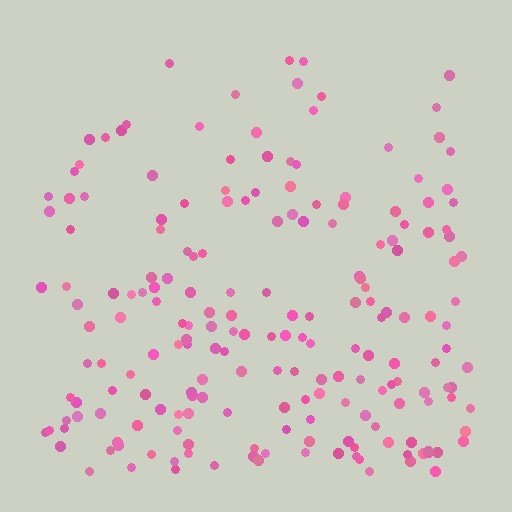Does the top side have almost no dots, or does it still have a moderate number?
Still a moderate number, just noticeably fewer than the bottom.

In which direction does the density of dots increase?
From top to bottom, with the bottom side densest.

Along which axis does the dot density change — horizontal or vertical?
Vertical.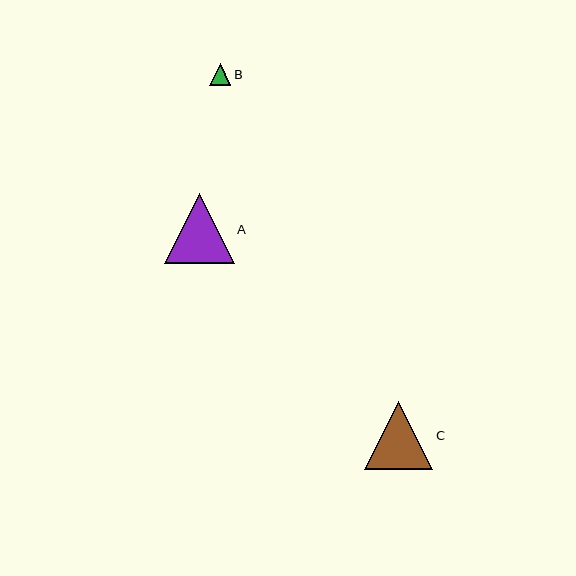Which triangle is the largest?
Triangle A is the largest with a size of approximately 69 pixels.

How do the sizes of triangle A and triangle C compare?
Triangle A and triangle C are approximately the same size.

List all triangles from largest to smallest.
From largest to smallest: A, C, B.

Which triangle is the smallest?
Triangle B is the smallest with a size of approximately 21 pixels.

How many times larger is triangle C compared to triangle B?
Triangle C is approximately 3.2 times the size of triangle B.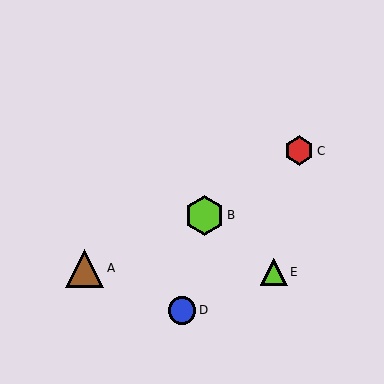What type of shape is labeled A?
Shape A is a brown triangle.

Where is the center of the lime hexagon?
The center of the lime hexagon is at (204, 215).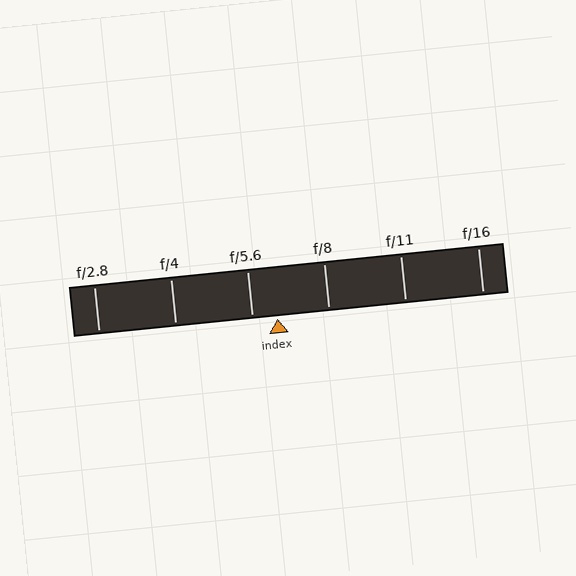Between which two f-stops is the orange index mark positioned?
The index mark is between f/5.6 and f/8.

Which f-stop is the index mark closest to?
The index mark is closest to f/5.6.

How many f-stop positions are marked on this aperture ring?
There are 6 f-stop positions marked.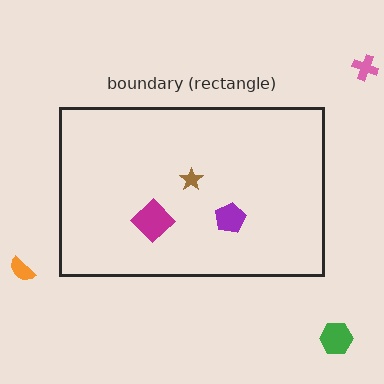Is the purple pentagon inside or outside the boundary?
Inside.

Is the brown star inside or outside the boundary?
Inside.